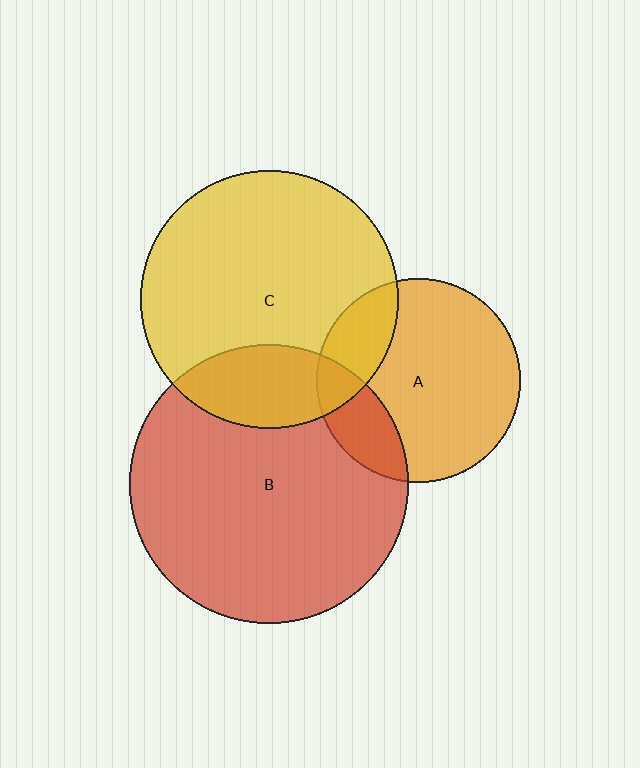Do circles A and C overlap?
Yes.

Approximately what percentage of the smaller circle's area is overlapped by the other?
Approximately 20%.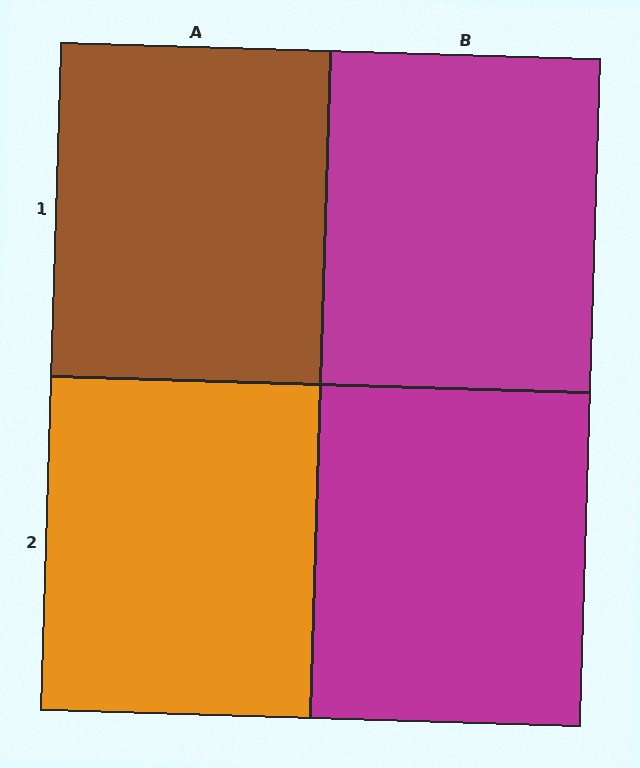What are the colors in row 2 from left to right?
Orange, magenta.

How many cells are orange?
1 cell is orange.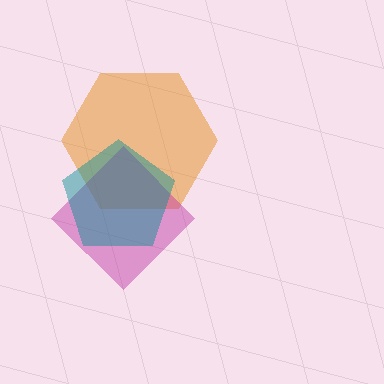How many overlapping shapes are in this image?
There are 3 overlapping shapes in the image.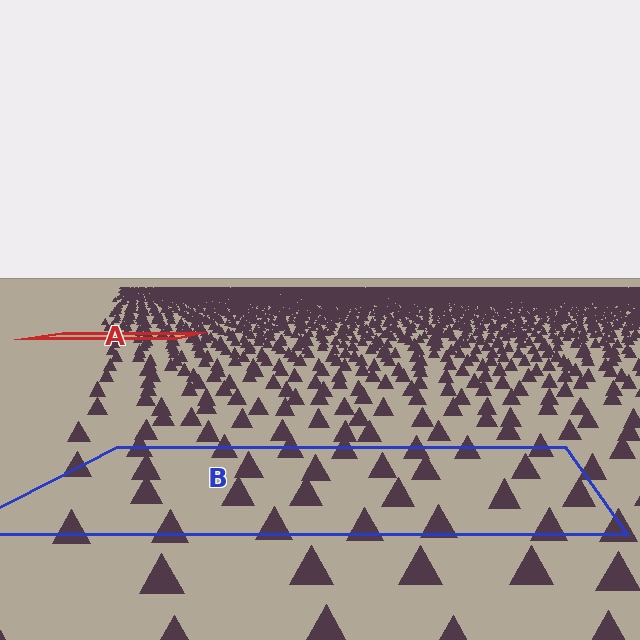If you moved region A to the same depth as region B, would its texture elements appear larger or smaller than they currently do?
They would appear larger. At a closer depth, the same texture elements are projected at a bigger on-screen size.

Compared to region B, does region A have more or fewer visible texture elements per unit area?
Region A has more texture elements per unit area — they are packed more densely because it is farther away.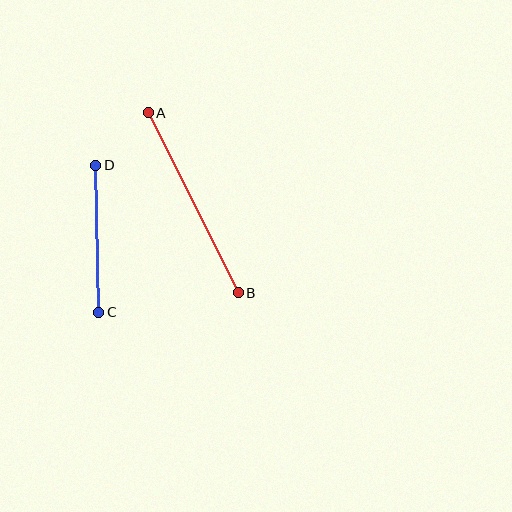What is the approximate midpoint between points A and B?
The midpoint is at approximately (193, 203) pixels.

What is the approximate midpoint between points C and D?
The midpoint is at approximately (97, 239) pixels.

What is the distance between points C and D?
The distance is approximately 147 pixels.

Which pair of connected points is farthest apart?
Points A and B are farthest apart.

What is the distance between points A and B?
The distance is approximately 201 pixels.